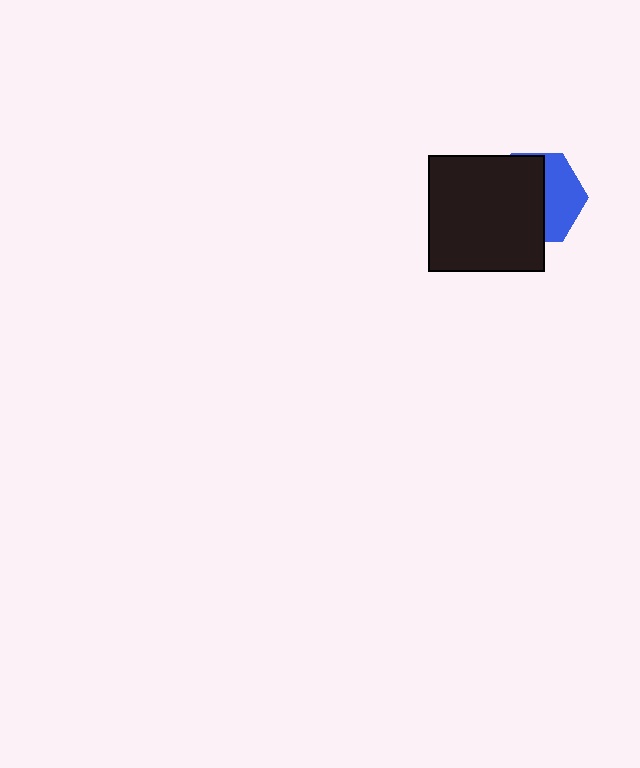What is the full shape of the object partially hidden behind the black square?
The partially hidden object is a blue hexagon.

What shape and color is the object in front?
The object in front is a black square.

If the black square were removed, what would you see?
You would see the complete blue hexagon.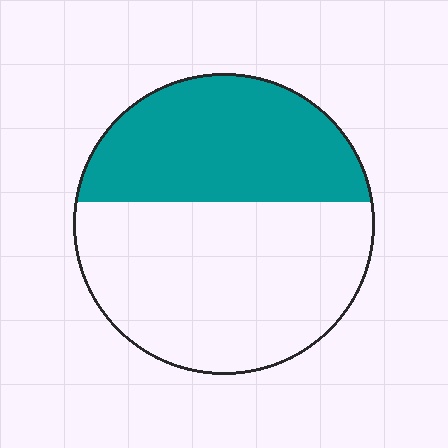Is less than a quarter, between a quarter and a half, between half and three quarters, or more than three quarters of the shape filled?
Between a quarter and a half.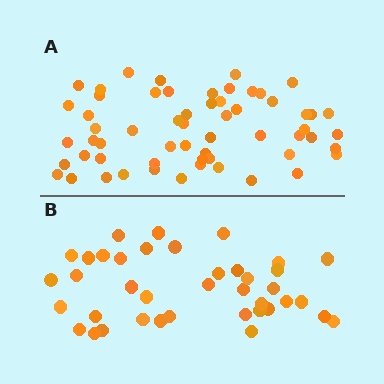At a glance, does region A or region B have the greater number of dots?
Region A (the top region) has more dots.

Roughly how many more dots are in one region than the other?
Region A has approximately 20 more dots than region B.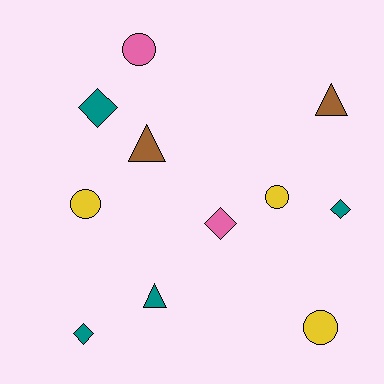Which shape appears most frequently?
Circle, with 4 objects.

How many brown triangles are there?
There are 2 brown triangles.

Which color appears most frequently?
Teal, with 4 objects.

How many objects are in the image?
There are 11 objects.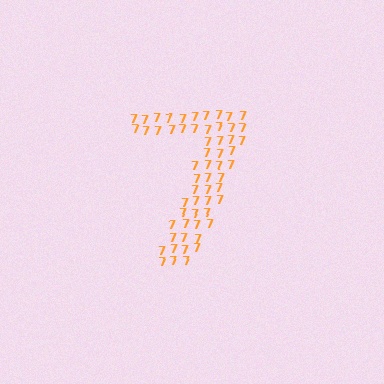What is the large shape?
The large shape is the digit 7.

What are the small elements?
The small elements are digit 7's.